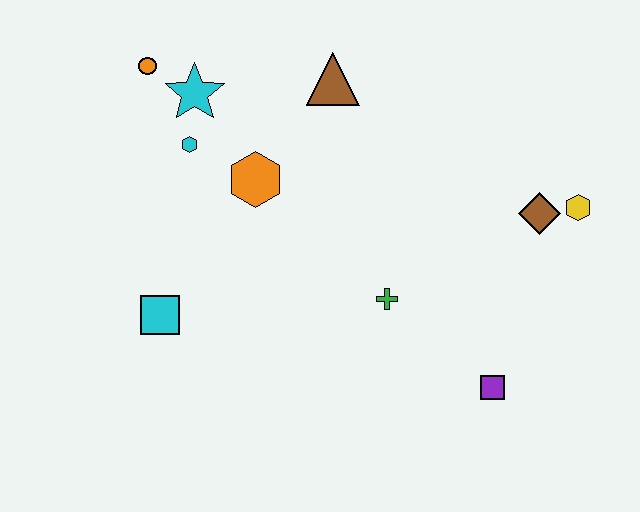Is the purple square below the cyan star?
Yes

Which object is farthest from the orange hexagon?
The yellow hexagon is farthest from the orange hexagon.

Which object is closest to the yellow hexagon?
The brown diamond is closest to the yellow hexagon.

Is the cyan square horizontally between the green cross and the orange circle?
Yes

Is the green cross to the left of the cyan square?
No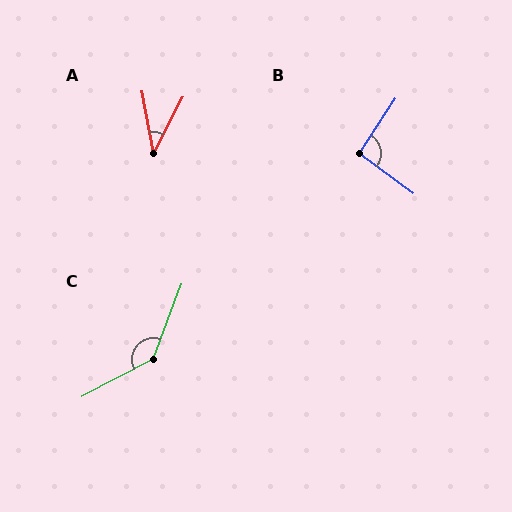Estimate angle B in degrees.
Approximately 93 degrees.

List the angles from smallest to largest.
A (38°), B (93°), C (138°).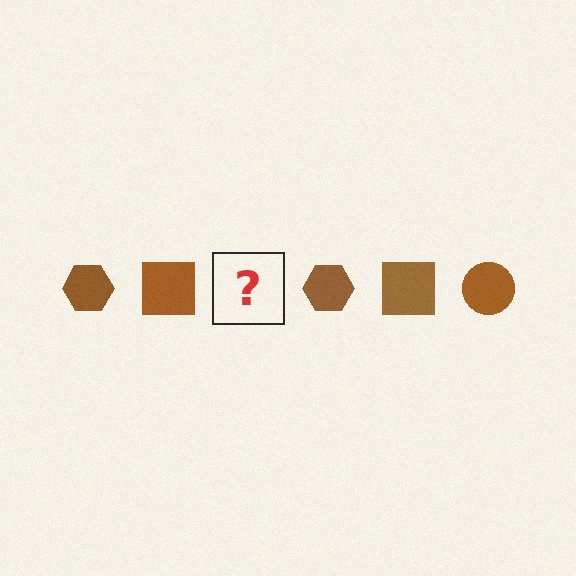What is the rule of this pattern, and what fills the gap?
The rule is that the pattern cycles through hexagon, square, circle shapes in brown. The gap should be filled with a brown circle.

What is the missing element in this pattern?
The missing element is a brown circle.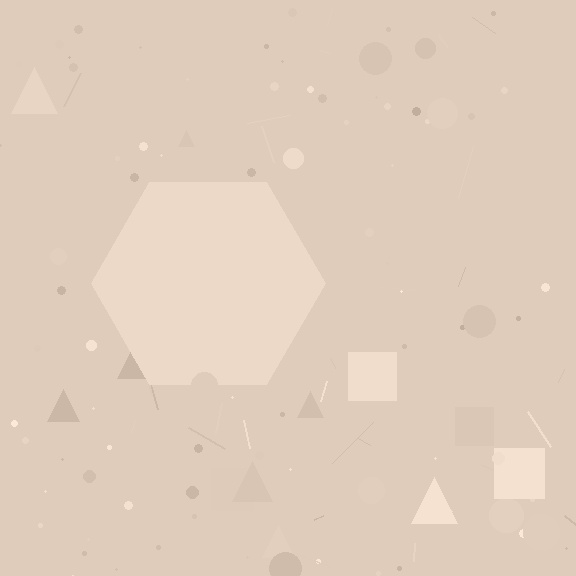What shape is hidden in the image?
A hexagon is hidden in the image.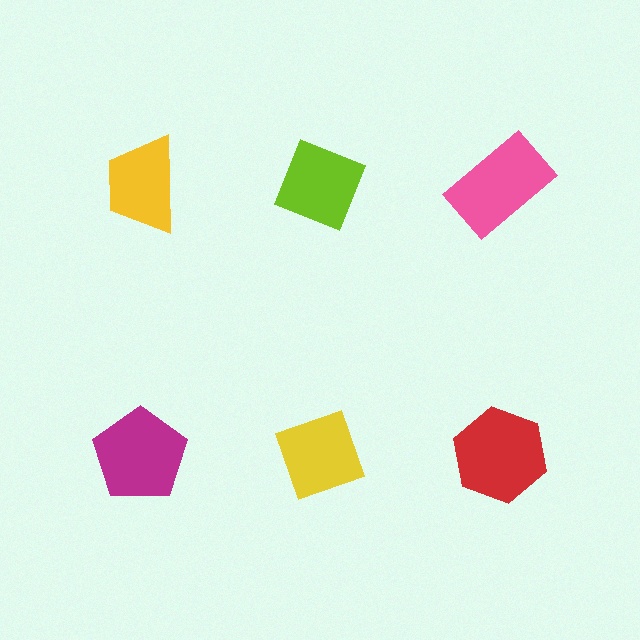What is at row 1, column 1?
A yellow trapezoid.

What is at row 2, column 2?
A yellow diamond.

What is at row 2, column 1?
A magenta pentagon.